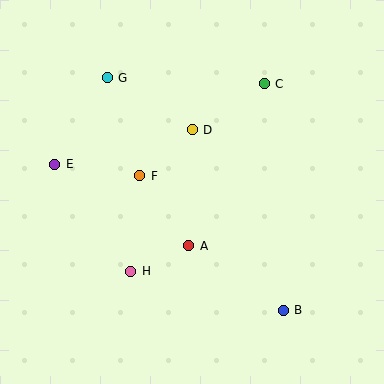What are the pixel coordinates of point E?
Point E is at (55, 164).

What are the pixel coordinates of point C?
Point C is at (264, 84).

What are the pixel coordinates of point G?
Point G is at (107, 78).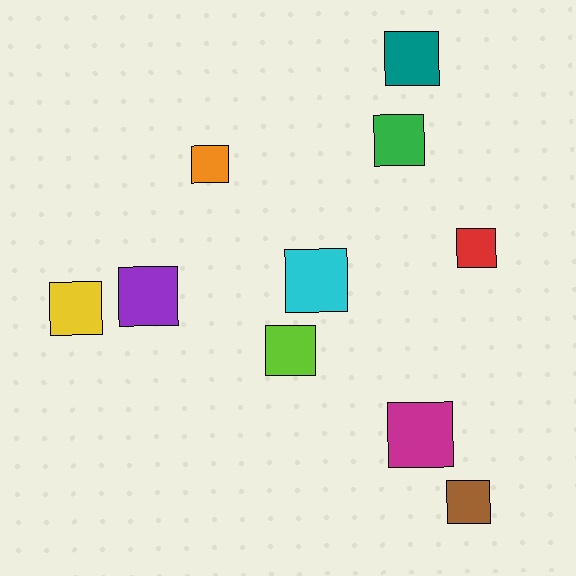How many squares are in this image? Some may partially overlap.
There are 10 squares.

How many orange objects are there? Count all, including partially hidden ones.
There is 1 orange object.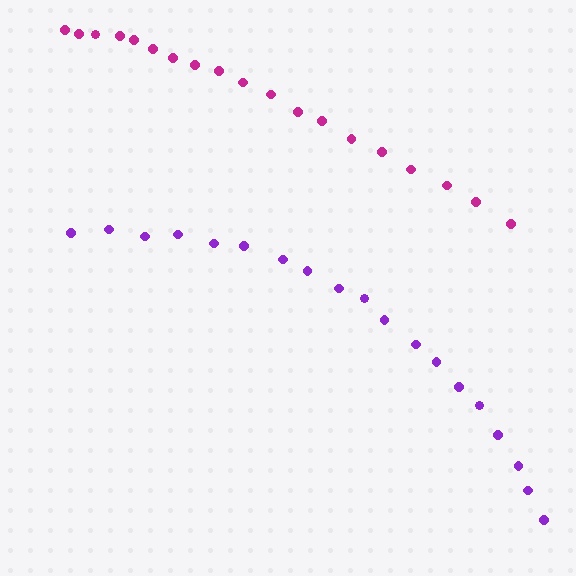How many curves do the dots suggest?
There are 2 distinct paths.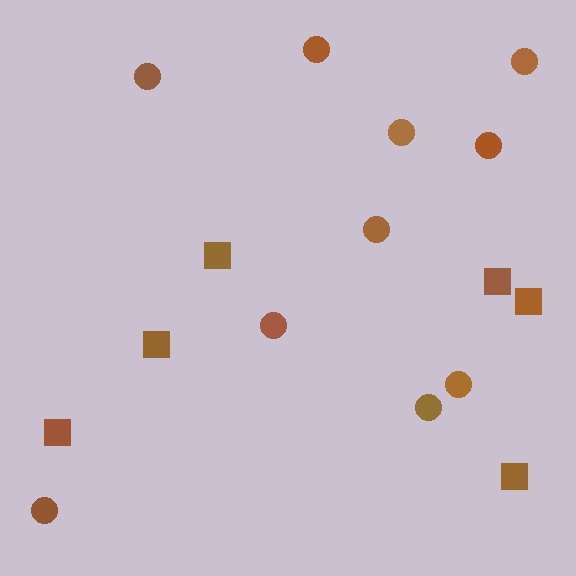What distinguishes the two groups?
There are 2 groups: one group of circles (10) and one group of squares (6).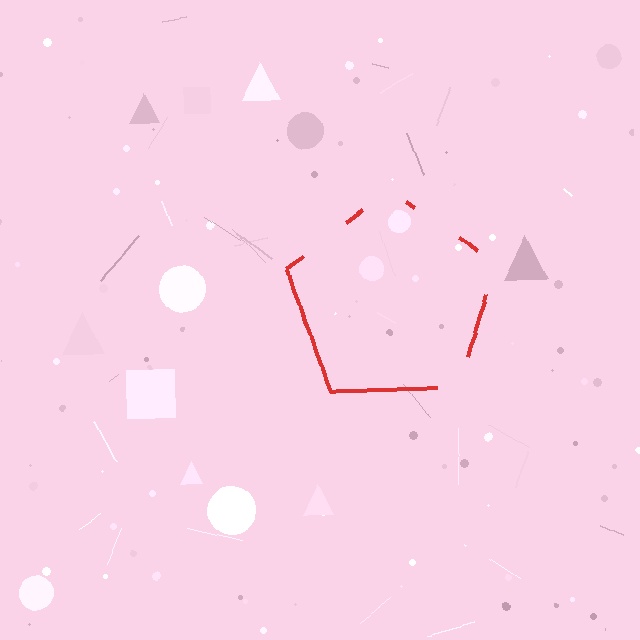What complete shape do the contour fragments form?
The contour fragments form a pentagon.